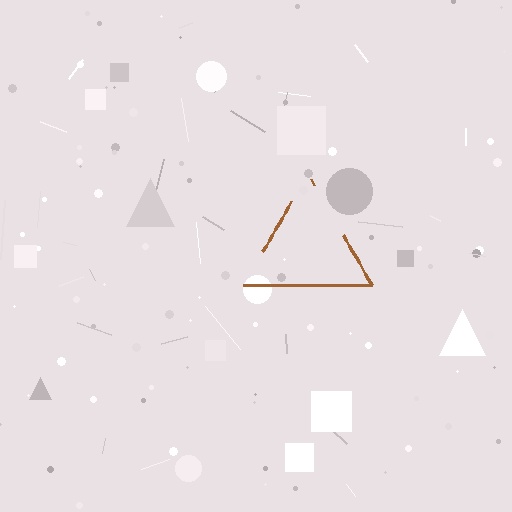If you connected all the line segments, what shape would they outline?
They would outline a triangle.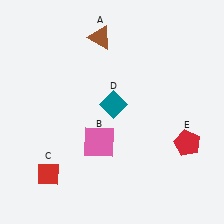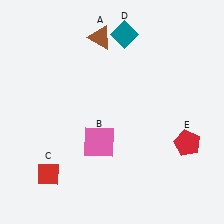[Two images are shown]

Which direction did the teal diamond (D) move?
The teal diamond (D) moved up.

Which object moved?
The teal diamond (D) moved up.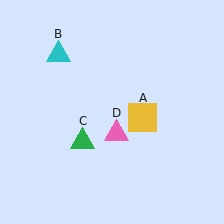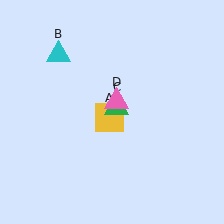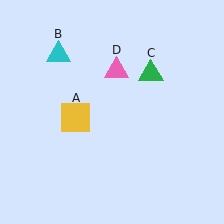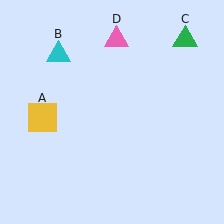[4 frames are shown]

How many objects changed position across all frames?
3 objects changed position: yellow square (object A), green triangle (object C), pink triangle (object D).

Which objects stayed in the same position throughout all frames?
Cyan triangle (object B) remained stationary.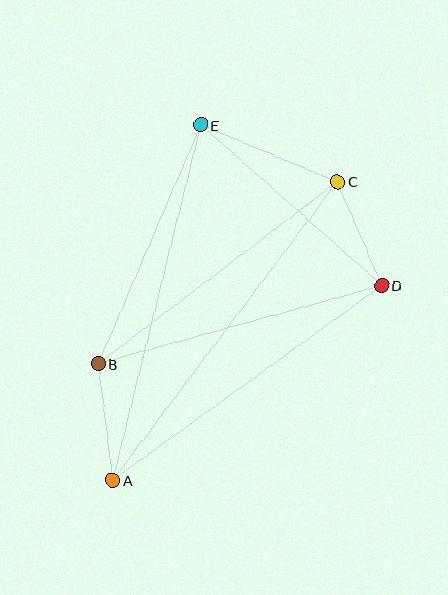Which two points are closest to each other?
Points C and D are closest to each other.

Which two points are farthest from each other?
Points A and C are farthest from each other.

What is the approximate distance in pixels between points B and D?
The distance between B and D is approximately 294 pixels.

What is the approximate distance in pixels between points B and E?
The distance between B and E is approximately 260 pixels.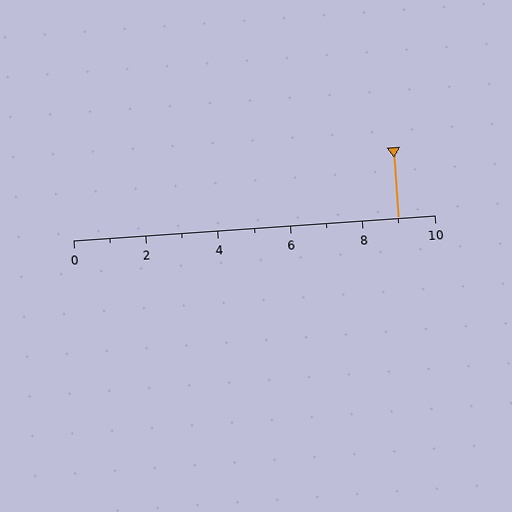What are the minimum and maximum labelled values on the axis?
The axis runs from 0 to 10.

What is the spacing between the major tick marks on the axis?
The major ticks are spaced 2 apart.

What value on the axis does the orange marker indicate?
The marker indicates approximately 9.